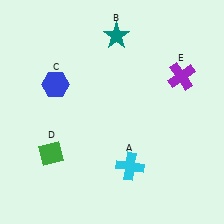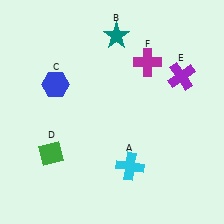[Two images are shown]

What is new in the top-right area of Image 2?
A magenta cross (F) was added in the top-right area of Image 2.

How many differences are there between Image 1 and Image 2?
There is 1 difference between the two images.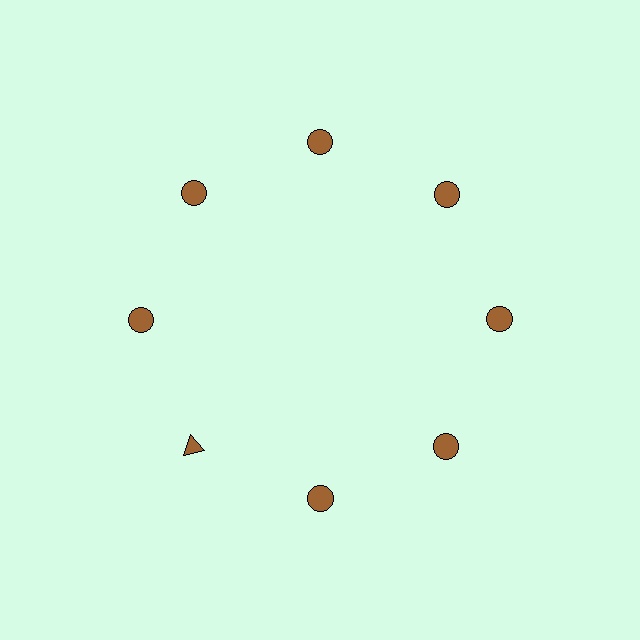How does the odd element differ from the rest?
It has a different shape: triangle instead of circle.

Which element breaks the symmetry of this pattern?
The brown triangle at roughly the 8 o'clock position breaks the symmetry. All other shapes are brown circles.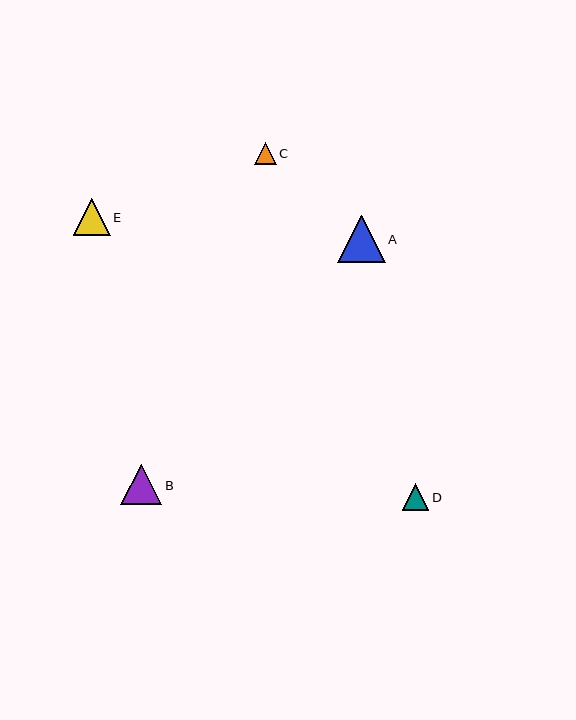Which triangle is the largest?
Triangle A is the largest with a size of approximately 47 pixels.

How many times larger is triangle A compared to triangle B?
Triangle A is approximately 1.2 times the size of triangle B.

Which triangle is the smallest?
Triangle C is the smallest with a size of approximately 22 pixels.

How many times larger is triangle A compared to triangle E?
Triangle A is approximately 1.3 times the size of triangle E.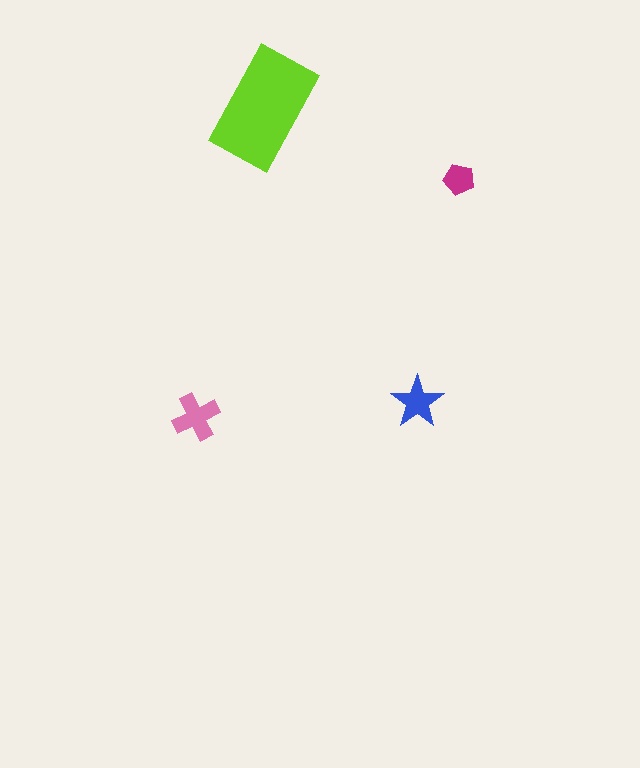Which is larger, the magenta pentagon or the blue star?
The blue star.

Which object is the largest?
The lime rectangle.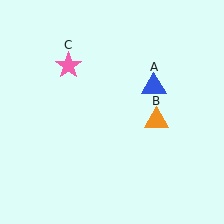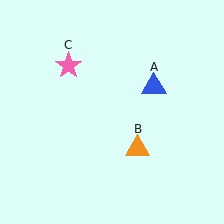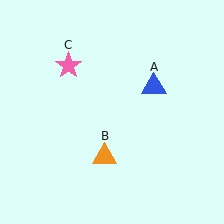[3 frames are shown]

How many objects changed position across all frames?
1 object changed position: orange triangle (object B).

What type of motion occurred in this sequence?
The orange triangle (object B) rotated clockwise around the center of the scene.